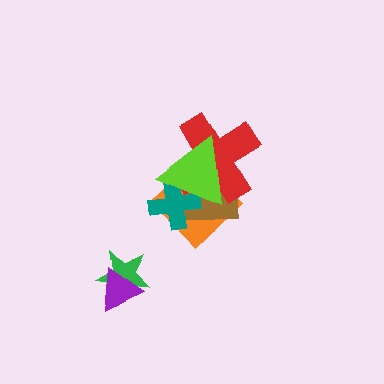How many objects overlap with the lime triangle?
4 objects overlap with the lime triangle.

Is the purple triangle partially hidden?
No, no other shape covers it.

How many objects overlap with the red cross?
4 objects overlap with the red cross.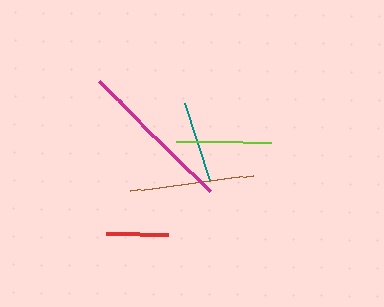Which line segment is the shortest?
The red line is the shortest at approximately 62 pixels.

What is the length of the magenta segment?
The magenta segment is approximately 156 pixels long.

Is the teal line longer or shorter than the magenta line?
The magenta line is longer than the teal line.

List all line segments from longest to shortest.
From longest to shortest: magenta, brown, lime, teal, red.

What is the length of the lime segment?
The lime segment is approximately 95 pixels long.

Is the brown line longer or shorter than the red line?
The brown line is longer than the red line.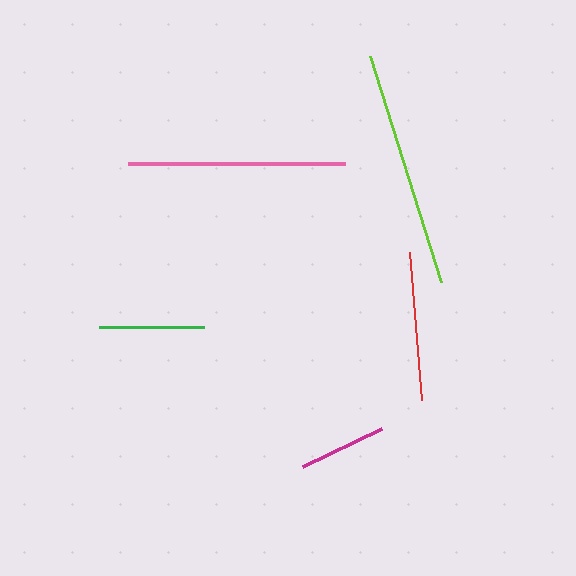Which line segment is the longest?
The lime line is the longest at approximately 237 pixels.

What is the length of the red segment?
The red segment is approximately 148 pixels long.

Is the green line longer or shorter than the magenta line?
The green line is longer than the magenta line.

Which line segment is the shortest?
The magenta line is the shortest at approximately 88 pixels.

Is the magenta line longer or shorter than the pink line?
The pink line is longer than the magenta line.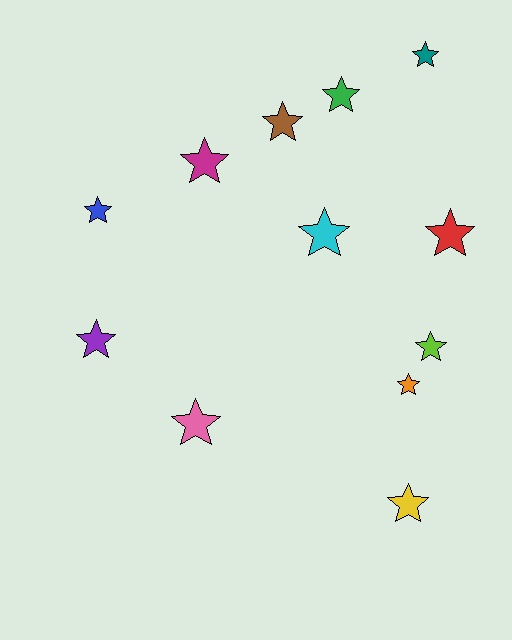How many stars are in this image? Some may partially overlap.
There are 12 stars.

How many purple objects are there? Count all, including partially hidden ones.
There is 1 purple object.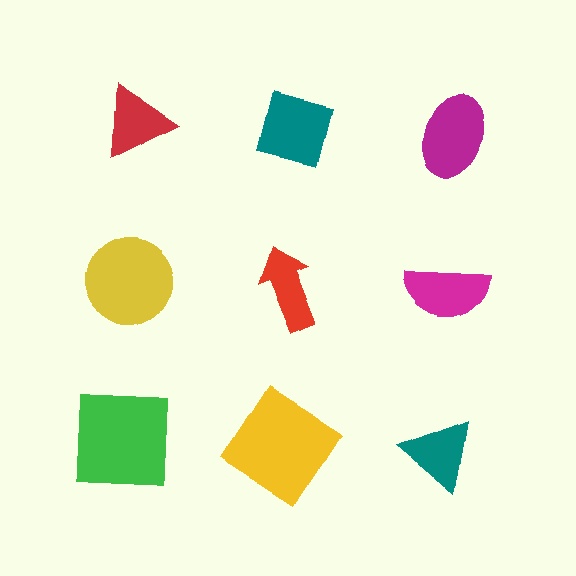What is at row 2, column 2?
A red arrow.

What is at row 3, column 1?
A green square.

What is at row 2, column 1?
A yellow circle.